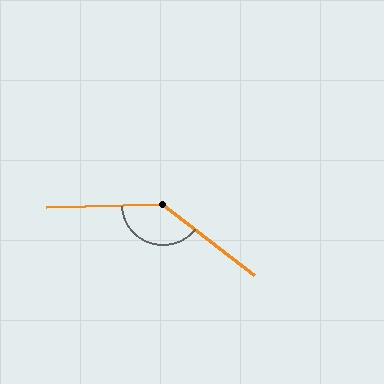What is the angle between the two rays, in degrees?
Approximately 141 degrees.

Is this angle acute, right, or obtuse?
It is obtuse.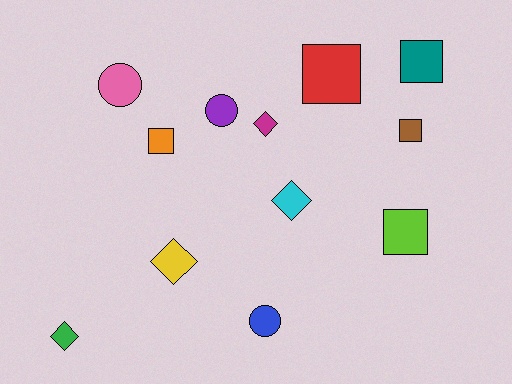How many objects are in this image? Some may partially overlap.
There are 12 objects.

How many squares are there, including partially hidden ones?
There are 5 squares.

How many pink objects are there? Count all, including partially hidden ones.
There is 1 pink object.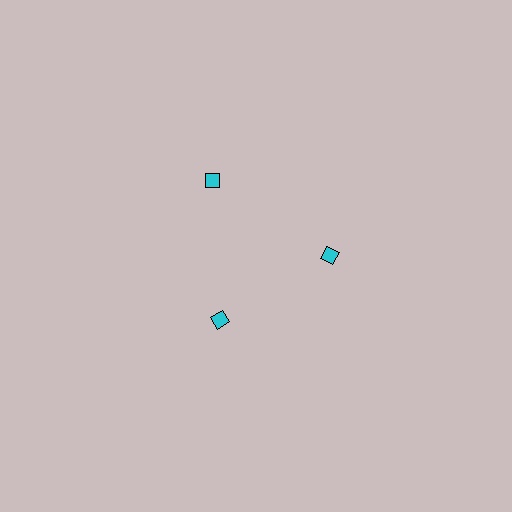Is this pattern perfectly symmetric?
No. The 3 cyan diamonds are arranged in a ring, but one element near the 11 o'clock position is pushed outward from the center, breaking the 3-fold rotational symmetry.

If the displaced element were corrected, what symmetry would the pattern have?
It would have 3-fold rotational symmetry — the pattern would map onto itself every 120 degrees.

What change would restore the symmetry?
The symmetry would be restored by moving it inward, back onto the ring so that all 3 diamonds sit at equal angles and equal distance from the center.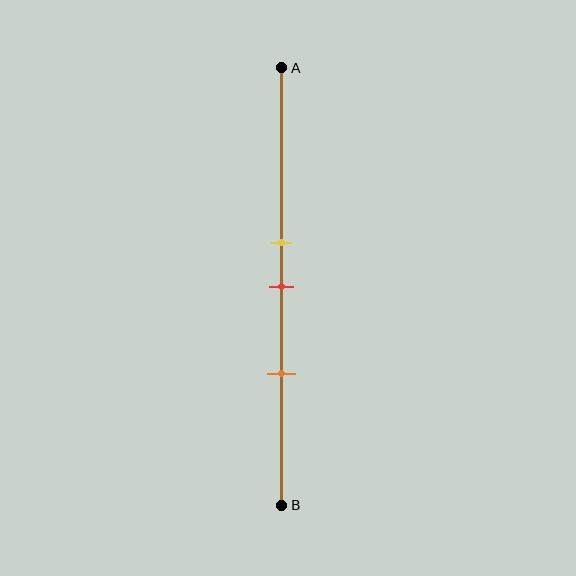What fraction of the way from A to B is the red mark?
The red mark is approximately 50% (0.5) of the way from A to B.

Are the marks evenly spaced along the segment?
Yes, the marks are approximately evenly spaced.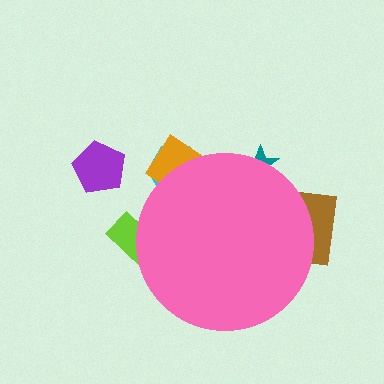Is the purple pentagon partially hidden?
No, the purple pentagon is fully visible.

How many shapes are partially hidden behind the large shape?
5 shapes are partially hidden.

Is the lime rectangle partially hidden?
Yes, the lime rectangle is partially hidden behind the pink circle.